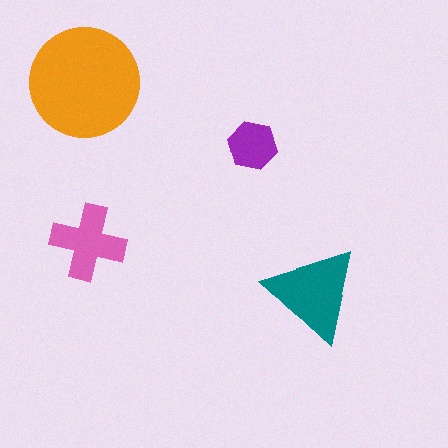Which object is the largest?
The orange circle.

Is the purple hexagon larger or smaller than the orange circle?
Smaller.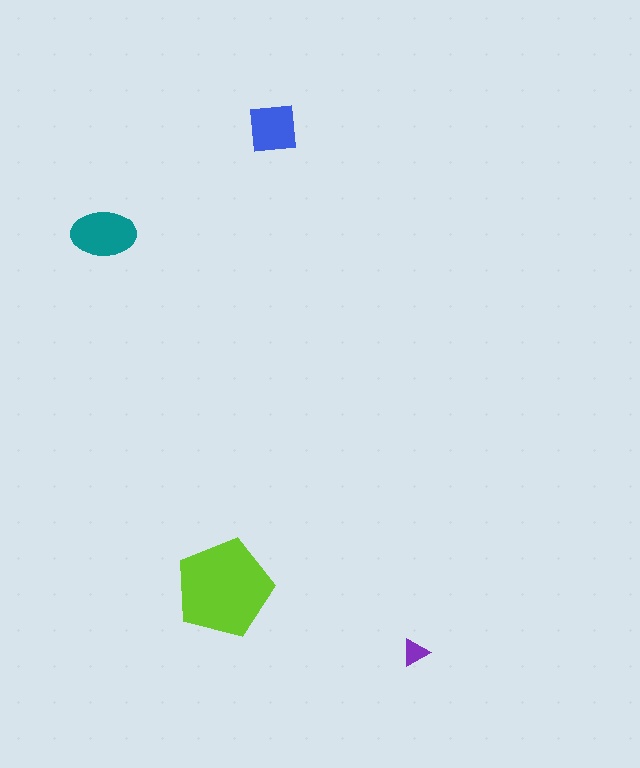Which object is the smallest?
The purple triangle.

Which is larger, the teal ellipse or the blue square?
The teal ellipse.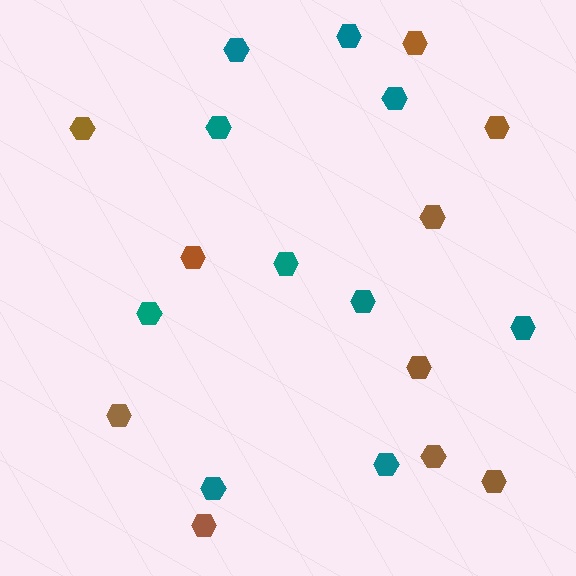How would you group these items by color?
There are 2 groups: one group of teal hexagons (10) and one group of brown hexagons (10).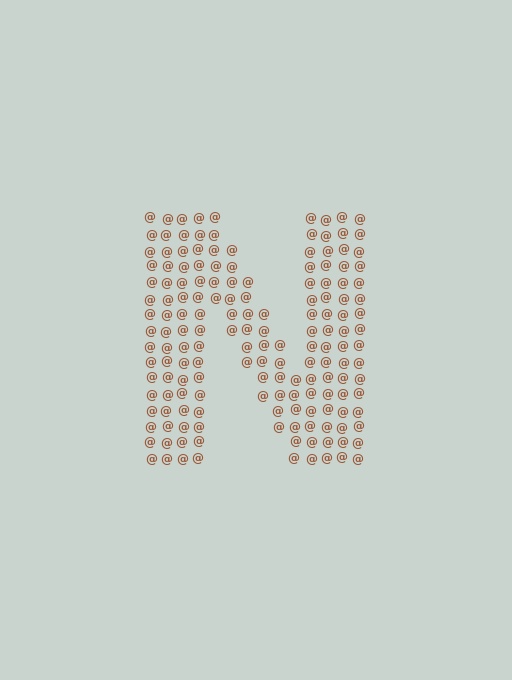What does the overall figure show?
The overall figure shows the letter N.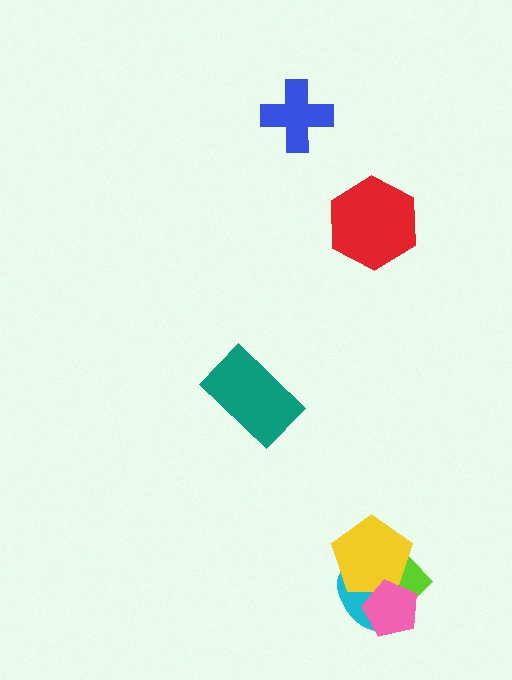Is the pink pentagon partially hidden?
No, no other shape covers it.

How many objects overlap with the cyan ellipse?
3 objects overlap with the cyan ellipse.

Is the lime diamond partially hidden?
Yes, it is partially covered by another shape.